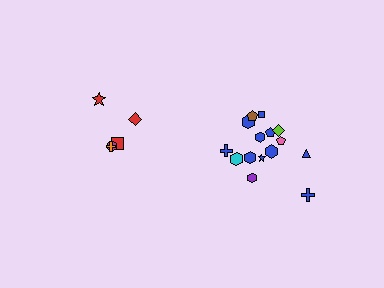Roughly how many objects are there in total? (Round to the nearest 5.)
Roughly 20 objects in total.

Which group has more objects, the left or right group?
The right group.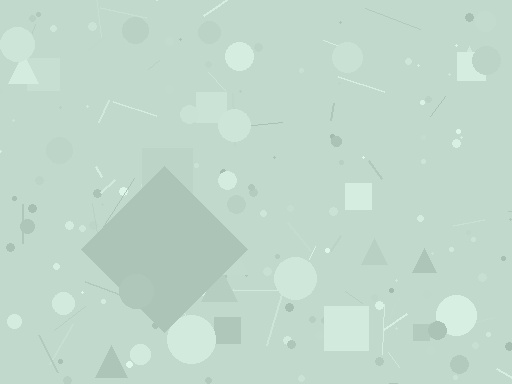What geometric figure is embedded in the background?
A diamond is embedded in the background.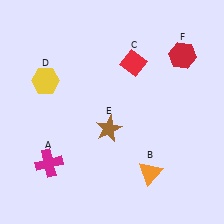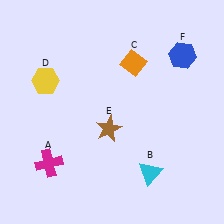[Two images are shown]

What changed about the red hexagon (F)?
In Image 1, F is red. In Image 2, it changed to blue.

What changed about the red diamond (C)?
In Image 1, C is red. In Image 2, it changed to orange.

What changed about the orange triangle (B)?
In Image 1, B is orange. In Image 2, it changed to cyan.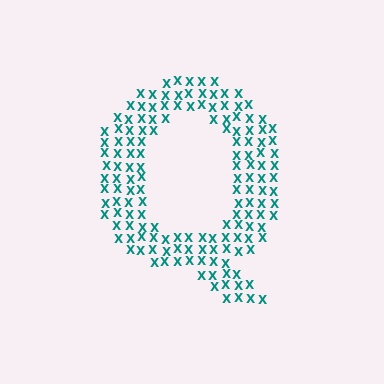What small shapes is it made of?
It is made of small letter X's.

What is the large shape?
The large shape is the letter Q.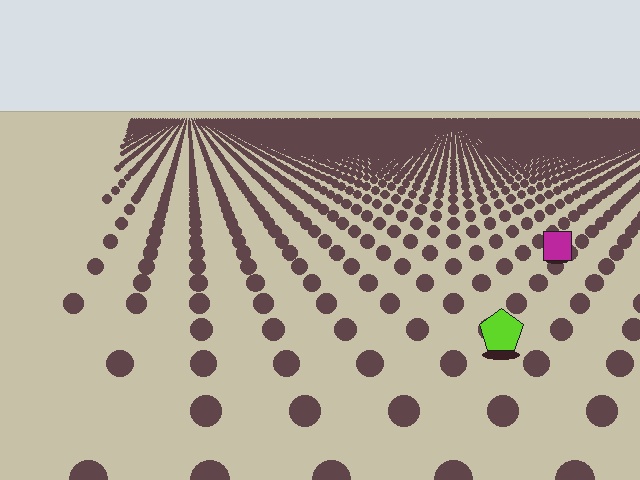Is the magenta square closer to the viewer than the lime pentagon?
No. The lime pentagon is closer — you can tell from the texture gradient: the ground texture is coarser near it.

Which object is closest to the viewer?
The lime pentagon is closest. The texture marks near it are larger and more spread out.